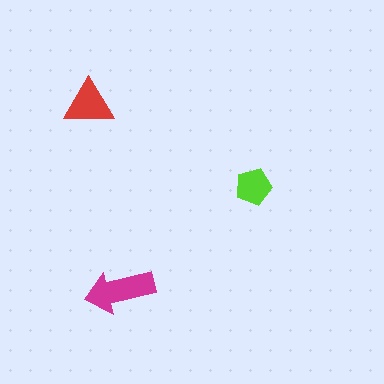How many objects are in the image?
There are 3 objects in the image.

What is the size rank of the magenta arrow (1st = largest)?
1st.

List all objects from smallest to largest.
The lime pentagon, the red triangle, the magenta arrow.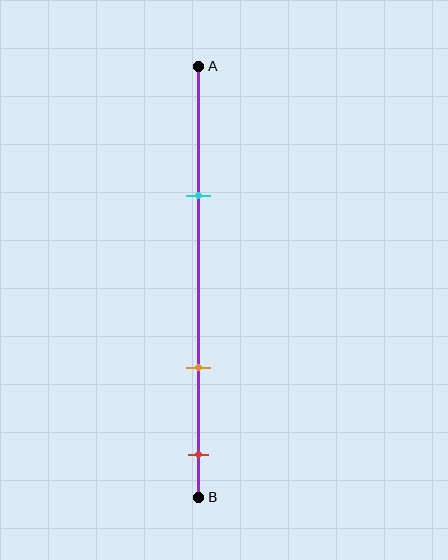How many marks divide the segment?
There are 3 marks dividing the segment.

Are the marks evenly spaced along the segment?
No, the marks are not evenly spaced.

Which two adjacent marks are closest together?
The orange and red marks are the closest adjacent pair.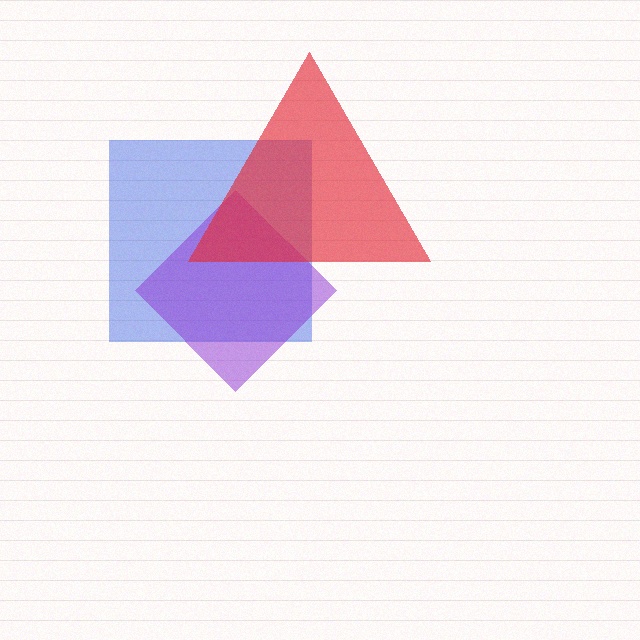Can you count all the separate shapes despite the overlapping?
Yes, there are 3 separate shapes.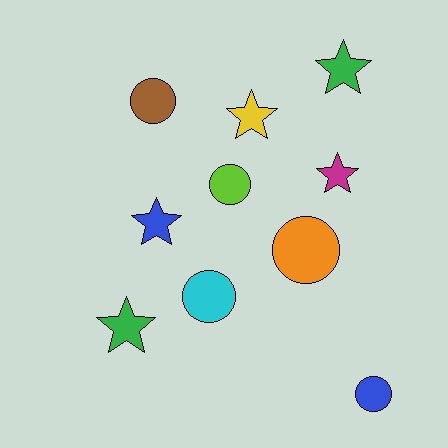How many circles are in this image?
There are 5 circles.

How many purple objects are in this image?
There are no purple objects.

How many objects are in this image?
There are 10 objects.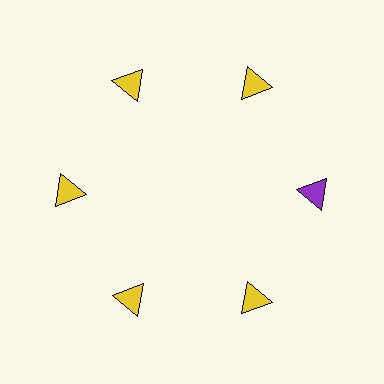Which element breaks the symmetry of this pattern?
The purple triangle at roughly the 3 o'clock position breaks the symmetry. All other shapes are yellow triangles.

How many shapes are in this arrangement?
There are 6 shapes arranged in a ring pattern.